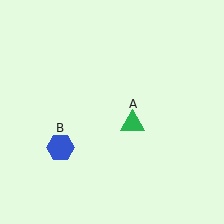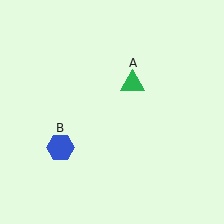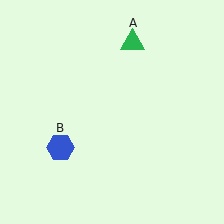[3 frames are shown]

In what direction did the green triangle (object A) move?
The green triangle (object A) moved up.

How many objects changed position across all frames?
1 object changed position: green triangle (object A).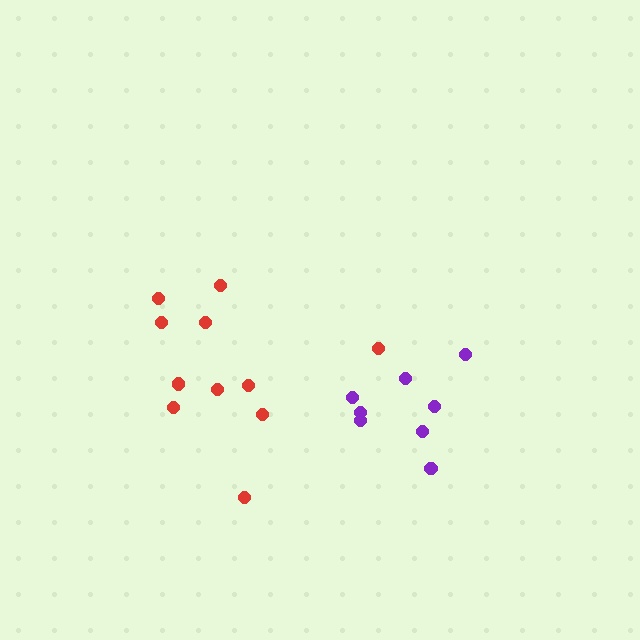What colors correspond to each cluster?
The clusters are colored: red, purple.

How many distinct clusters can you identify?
There are 2 distinct clusters.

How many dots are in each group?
Group 1: 11 dots, Group 2: 8 dots (19 total).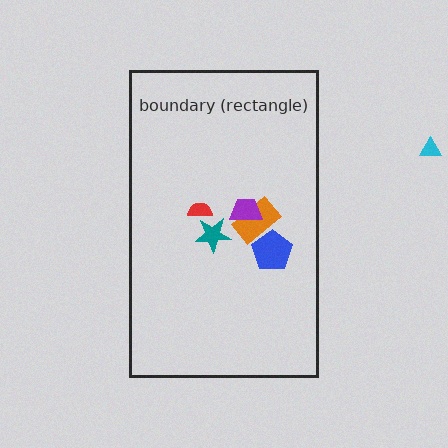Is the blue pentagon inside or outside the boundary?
Inside.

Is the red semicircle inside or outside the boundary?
Inside.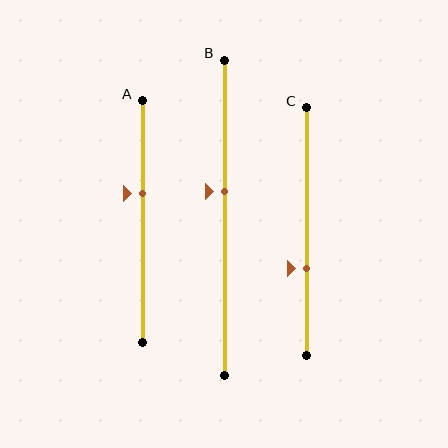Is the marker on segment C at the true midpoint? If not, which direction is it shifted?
No, the marker on segment C is shifted downward by about 15% of the segment length.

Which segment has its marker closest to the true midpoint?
Segment B has its marker closest to the true midpoint.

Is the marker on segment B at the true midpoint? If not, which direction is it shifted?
No, the marker on segment B is shifted upward by about 9% of the segment length.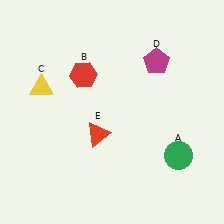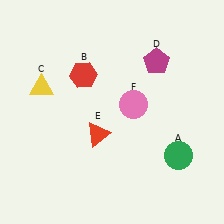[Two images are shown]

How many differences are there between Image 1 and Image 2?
There is 1 difference between the two images.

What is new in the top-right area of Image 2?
A pink circle (F) was added in the top-right area of Image 2.